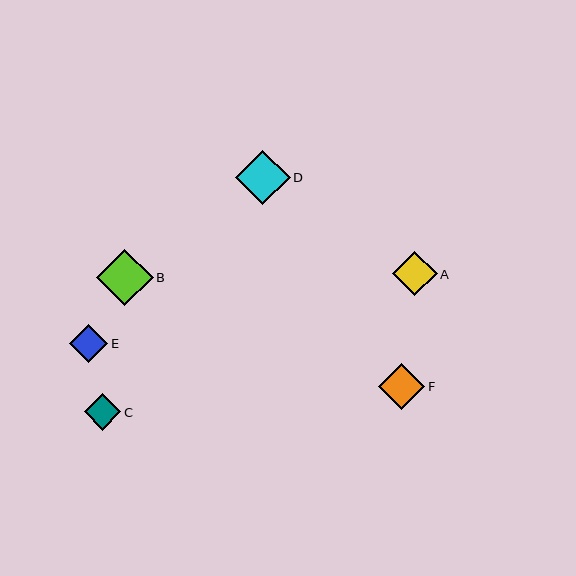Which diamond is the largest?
Diamond B is the largest with a size of approximately 57 pixels.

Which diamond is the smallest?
Diamond C is the smallest with a size of approximately 37 pixels.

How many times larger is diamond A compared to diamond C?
Diamond A is approximately 1.2 times the size of diamond C.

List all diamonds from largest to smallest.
From largest to smallest: B, D, F, A, E, C.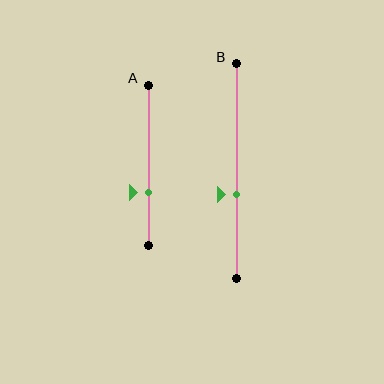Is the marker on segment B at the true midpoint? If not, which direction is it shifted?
No, the marker on segment B is shifted downward by about 11% of the segment length.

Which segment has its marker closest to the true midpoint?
Segment B has its marker closest to the true midpoint.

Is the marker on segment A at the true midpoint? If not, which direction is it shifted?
No, the marker on segment A is shifted downward by about 17% of the segment length.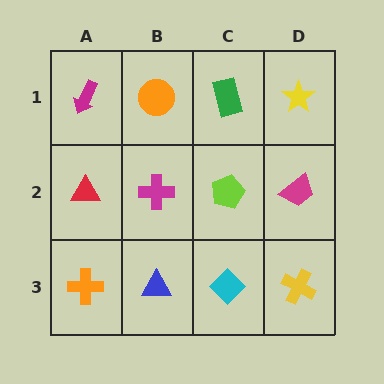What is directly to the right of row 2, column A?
A magenta cross.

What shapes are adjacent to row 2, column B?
An orange circle (row 1, column B), a blue triangle (row 3, column B), a red triangle (row 2, column A), a lime pentagon (row 2, column C).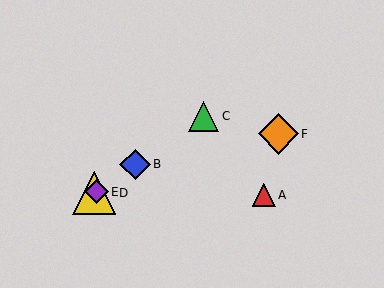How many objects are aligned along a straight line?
4 objects (B, C, D, E) are aligned along a straight line.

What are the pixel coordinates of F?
Object F is at (278, 134).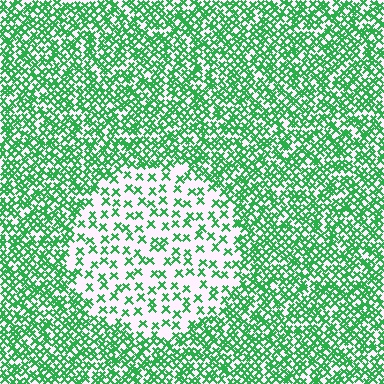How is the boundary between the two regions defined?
The boundary is defined by a change in element density (approximately 2.6x ratio). All elements are the same color, size, and shape.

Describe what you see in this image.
The image contains small green elements arranged at two different densities. A circle-shaped region is visible where the elements are less densely packed than the surrounding area.